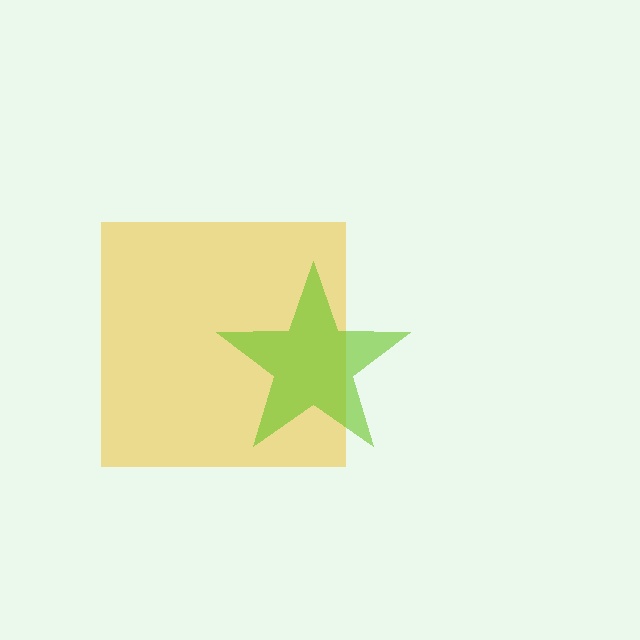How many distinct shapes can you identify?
There are 2 distinct shapes: a yellow square, a lime star.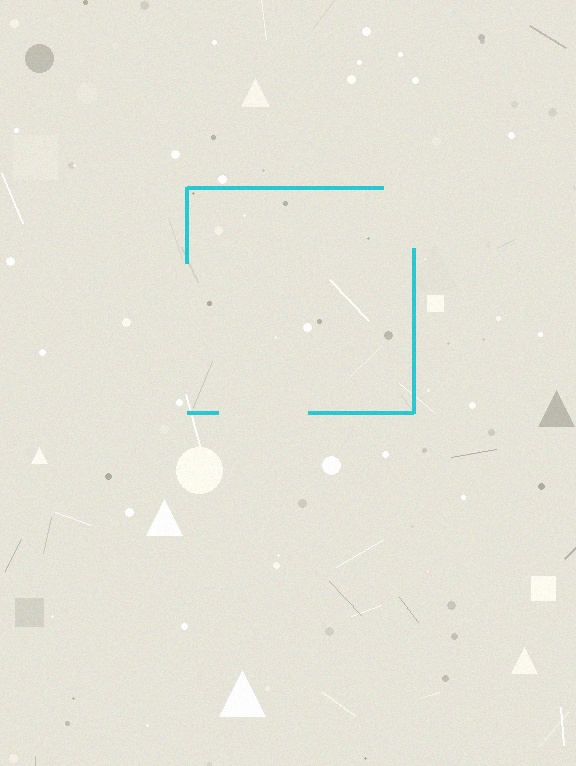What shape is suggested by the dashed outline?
The dashed outline suggests a square.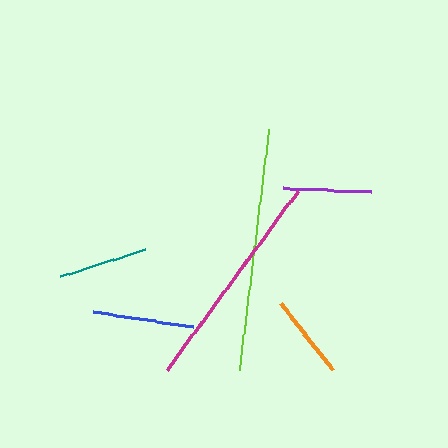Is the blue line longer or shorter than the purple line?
The blue line is longer than the purple line.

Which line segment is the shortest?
The orange line is the shortest at approximately 85 pixels.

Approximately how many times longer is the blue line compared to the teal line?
The blue line is approximately 1.1 times the length of the teal line.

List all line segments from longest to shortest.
From longest to shortest: lime, magenta, blue, teal, purple, orange.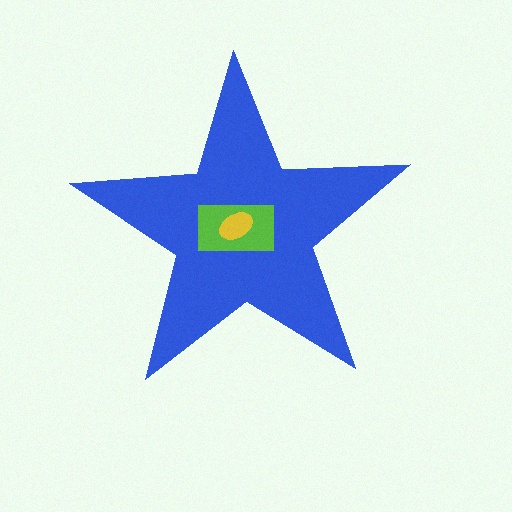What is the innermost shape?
The yellow ellipse.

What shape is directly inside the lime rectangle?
The yellow ellipse.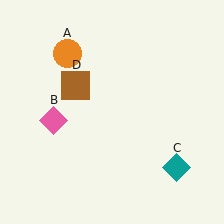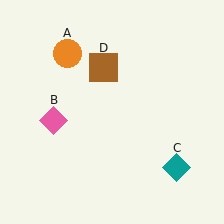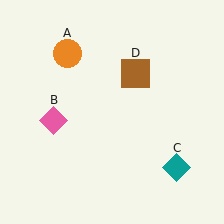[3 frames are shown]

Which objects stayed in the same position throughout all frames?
Orange circle (object A) and pink diamond (object B) and teal diamond (object C) remained stationary.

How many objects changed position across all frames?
1 object changed position: brown square (object D).